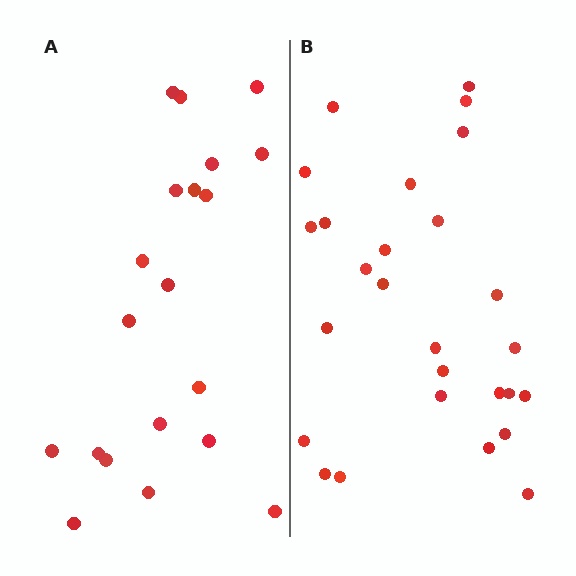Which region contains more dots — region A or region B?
Region B (the right region) has more dots.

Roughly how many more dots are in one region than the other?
Region B has roughly 8 or so more dots than region A.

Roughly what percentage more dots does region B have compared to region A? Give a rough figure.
About 35% more.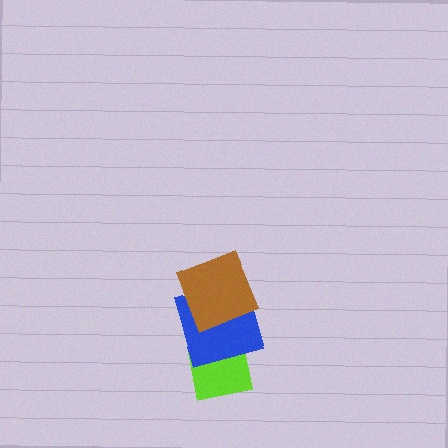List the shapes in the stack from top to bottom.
From top to bottom: the brown square, the blue square, the lime square.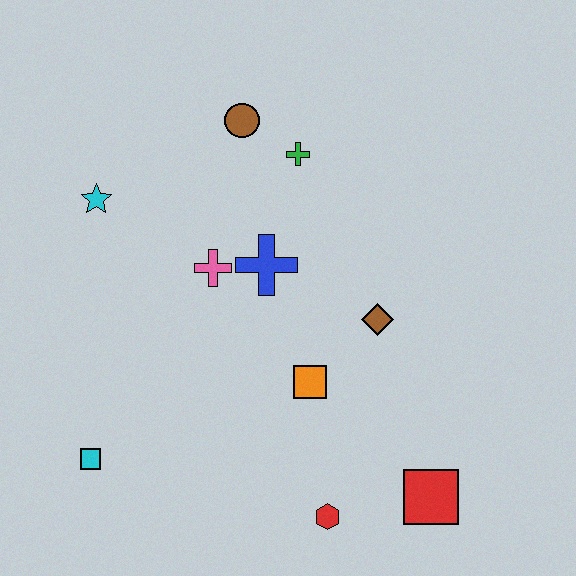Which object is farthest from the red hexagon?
The brown circle is farthest from the red hexagon.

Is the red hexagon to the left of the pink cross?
No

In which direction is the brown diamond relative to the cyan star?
The brown diamond is to the right of the cyan star.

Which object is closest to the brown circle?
The green cross is closest to the brown circle.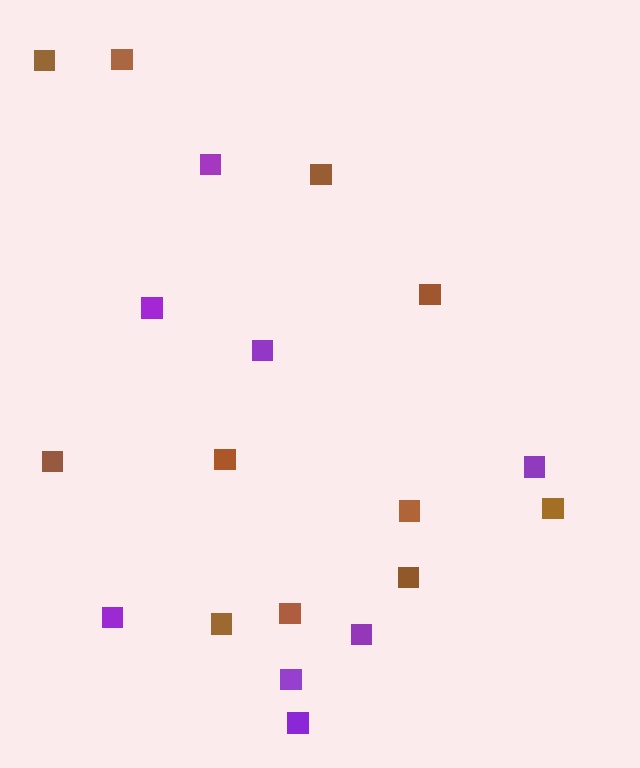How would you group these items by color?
There are 2 groups: one group of purple squares (8) and one group of brown squares (11).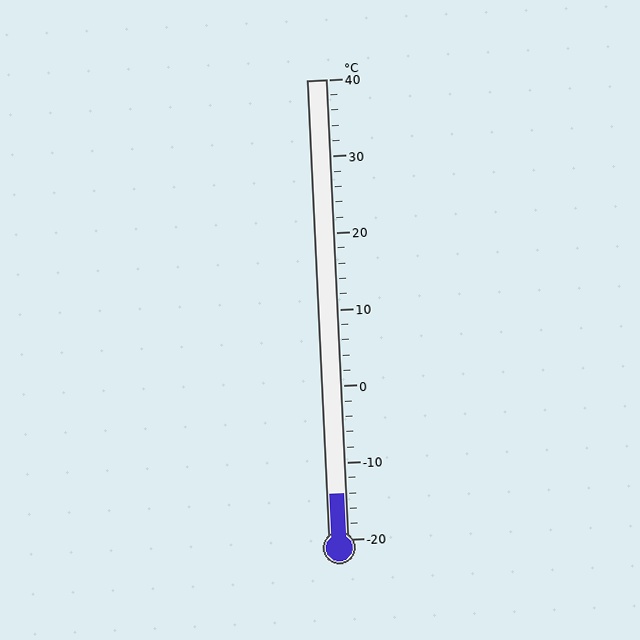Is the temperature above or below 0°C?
The temperature is below 0°C.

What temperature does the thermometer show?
The thermometer shows approximately -14°C.